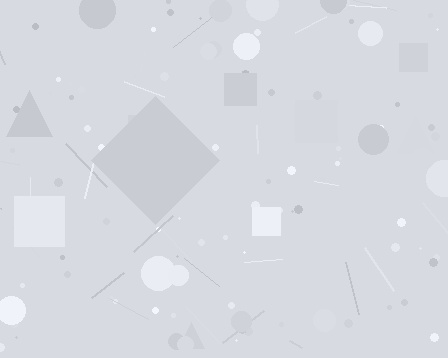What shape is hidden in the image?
A diamond is hidden in the image.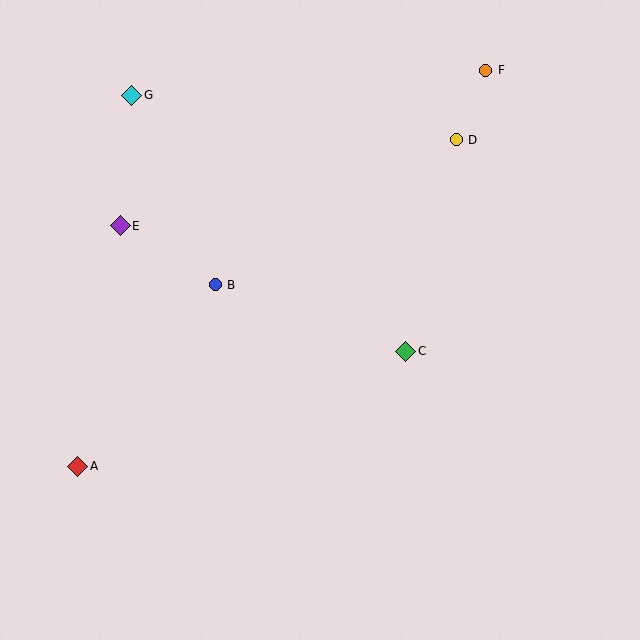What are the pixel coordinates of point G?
Point G is at (132, 95).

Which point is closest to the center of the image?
Point C at (406, 351) is closest to the center.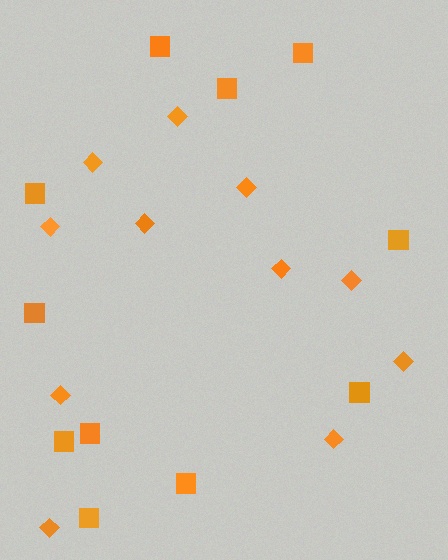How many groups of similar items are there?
There are 2 groups: one group of squares (11) and one group of diamonds (11).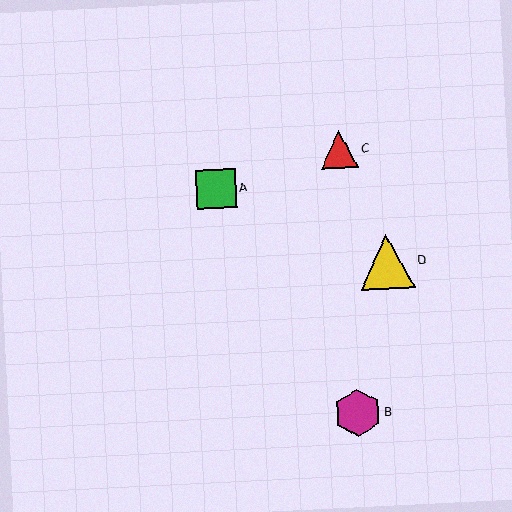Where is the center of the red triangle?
The center of the red triangle is at (339, 149).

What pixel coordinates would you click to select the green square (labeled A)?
Click at (216, 189) to select the green square A.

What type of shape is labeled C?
Shape C is a red triangle.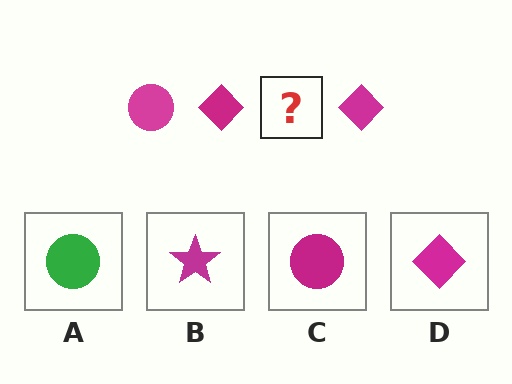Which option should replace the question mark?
Option C.